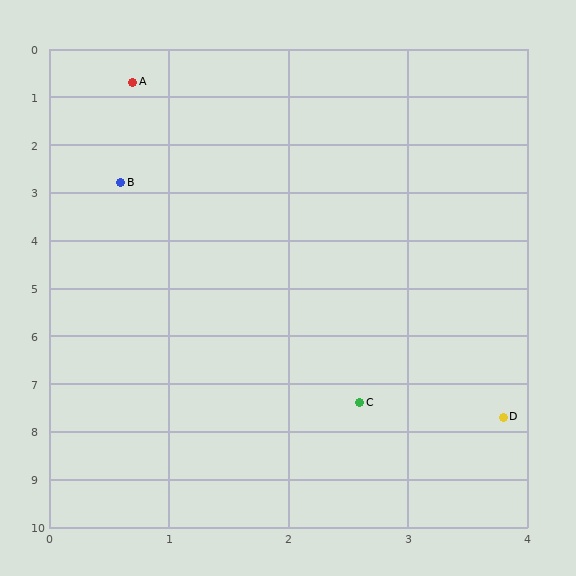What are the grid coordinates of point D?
Point D is at approximately (3.8, 7.7).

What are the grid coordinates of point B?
Point B is at approximately (0.6, 2.8).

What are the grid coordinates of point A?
Point A is at approximately (0.7, 0.7).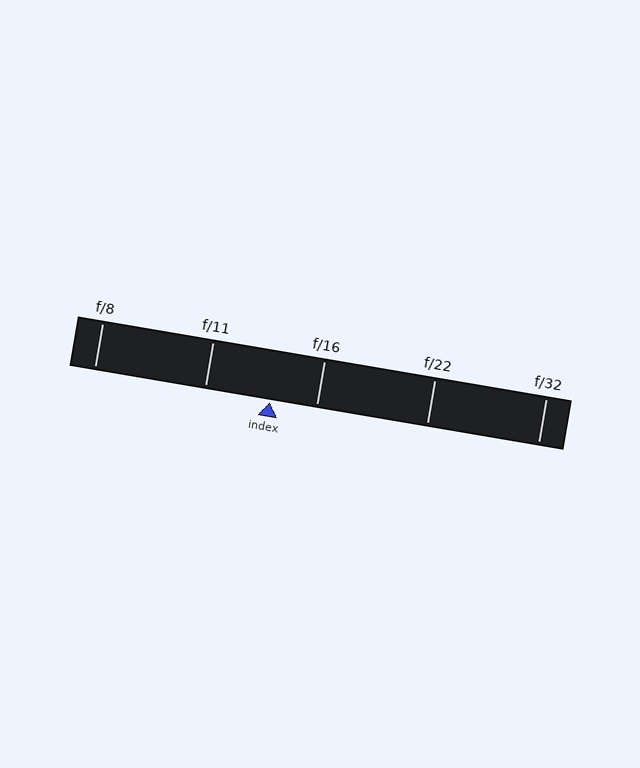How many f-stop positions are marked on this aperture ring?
There are 5 f-stop positions marked.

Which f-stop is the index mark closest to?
The index mark is closest to f/16.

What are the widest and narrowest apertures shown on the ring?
The widest aperture shown is f/8 and the narrowest is f/32.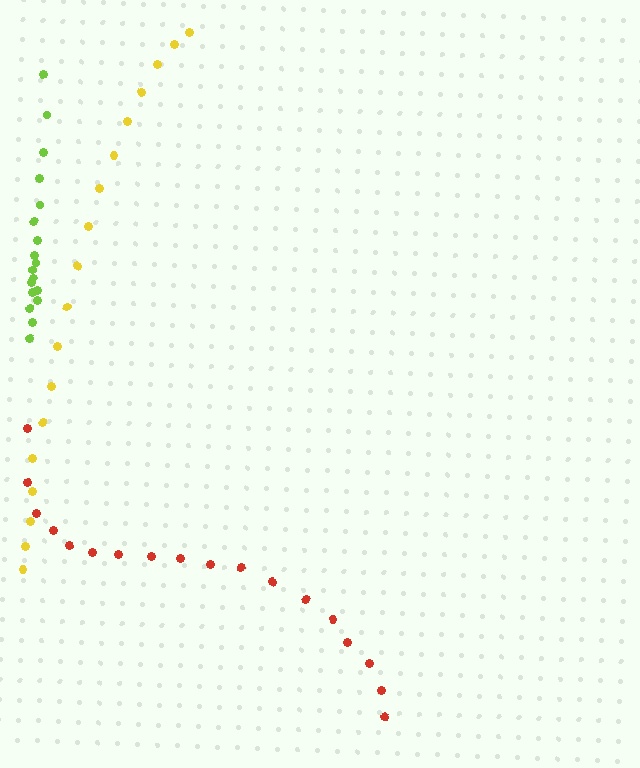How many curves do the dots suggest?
There are 3 distinct paths.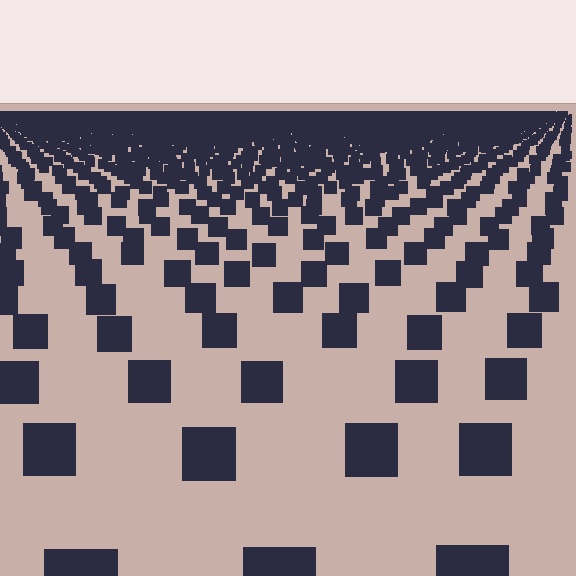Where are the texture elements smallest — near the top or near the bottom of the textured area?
Near the top.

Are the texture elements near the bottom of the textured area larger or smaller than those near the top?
Larger. Near the bottom, elements are closer to the viewer and appear at a bigger on-screen size.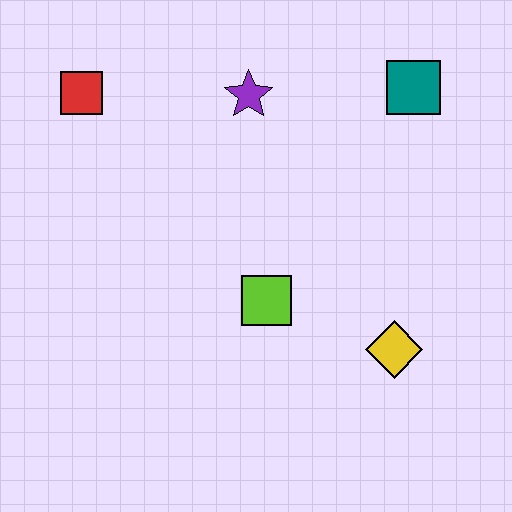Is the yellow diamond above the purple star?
No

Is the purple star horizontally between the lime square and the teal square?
No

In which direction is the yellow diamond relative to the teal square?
The yellow diamond is below the teal square.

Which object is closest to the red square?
The purple star is closest to the red square.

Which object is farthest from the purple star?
The yellow diamond is farthest from the purple star.